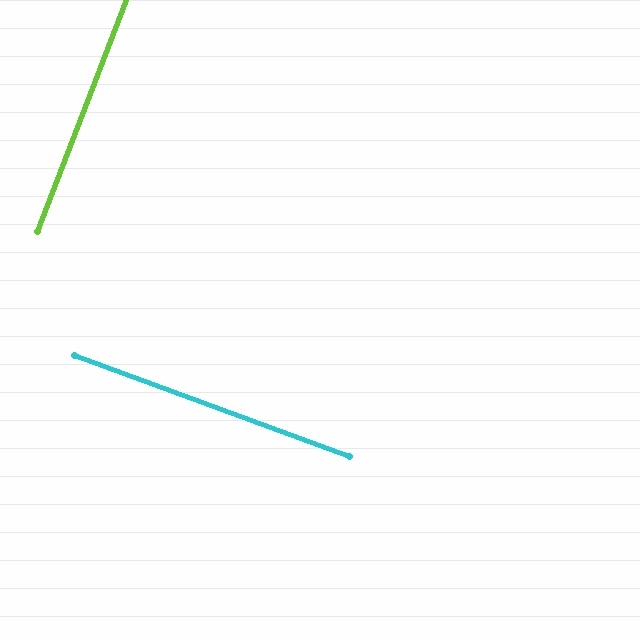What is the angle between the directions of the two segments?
Approximately 89 degrees.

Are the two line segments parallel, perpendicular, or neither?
Perpendicular — they meet at approximately 89°.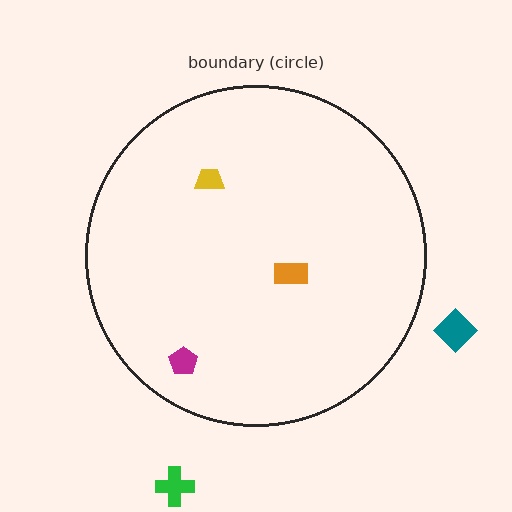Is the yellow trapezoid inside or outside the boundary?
Inside.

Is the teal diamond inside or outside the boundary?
Outside.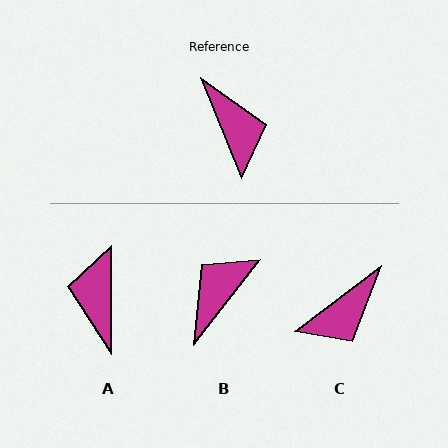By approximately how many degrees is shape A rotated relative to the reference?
Approximately 158 degrees counter-clockwise.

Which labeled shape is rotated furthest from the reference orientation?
A, about 158 degrees away.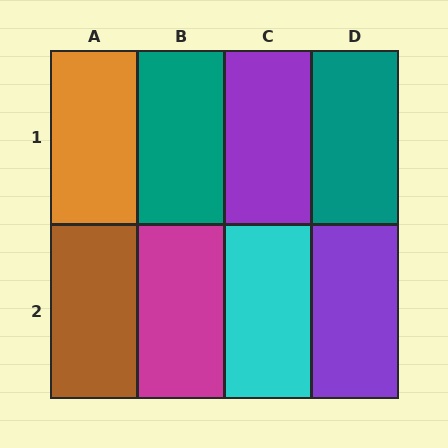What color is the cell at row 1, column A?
Orange.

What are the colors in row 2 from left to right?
Brown, magenta, cyan, purple.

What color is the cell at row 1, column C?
Purple.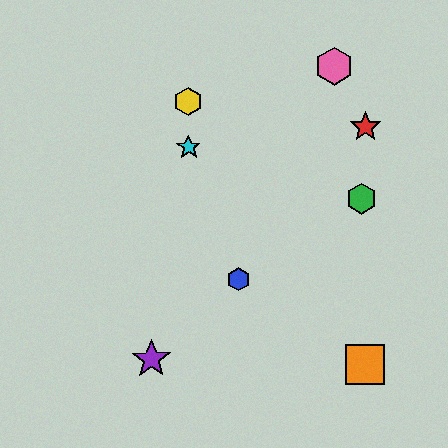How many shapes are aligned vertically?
2 shapes (the yellow hexagon, the cyan star) are aligned vertically.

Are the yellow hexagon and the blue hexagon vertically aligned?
No, the yellow hexagon is at x≈188 and the blue hexagon is at x≈239.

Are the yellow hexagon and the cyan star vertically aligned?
Yes, both are at x≈188.